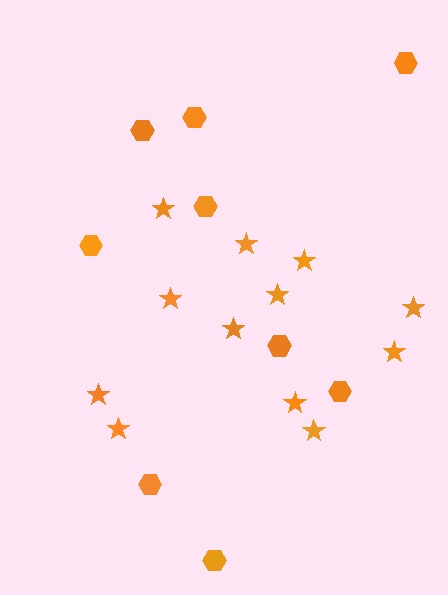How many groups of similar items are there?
There are 2 groups: one group of hexagons (9) and one group of stars (12).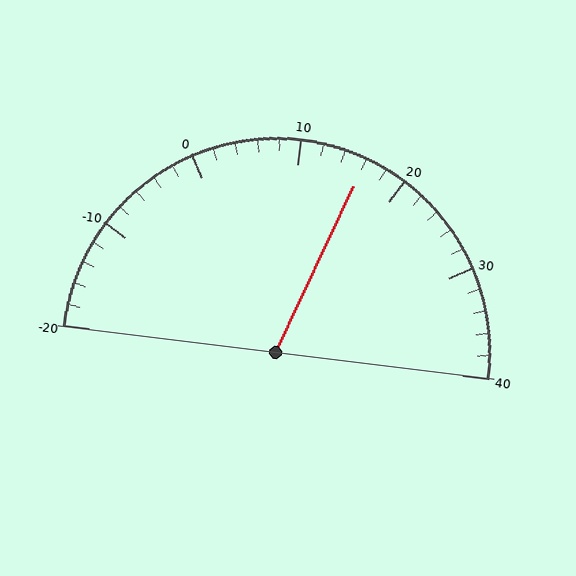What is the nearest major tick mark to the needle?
The nearest major tick mark is 20.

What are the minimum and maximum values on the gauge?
The gauge ranges from -20 to 40.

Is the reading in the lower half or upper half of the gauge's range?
The reading is in the upper half of the range (-20 to 40).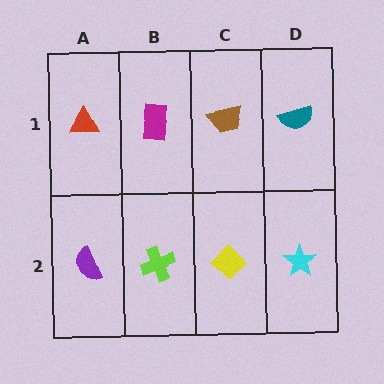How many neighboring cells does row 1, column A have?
2.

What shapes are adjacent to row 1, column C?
A yellow diamond (row 2, column C), a magenta rectangle (row 1, column B), a teal semicircle (row 1, column D).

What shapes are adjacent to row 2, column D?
A teal semicircle (row 1, column D), a yellow diamond (row 2, column C).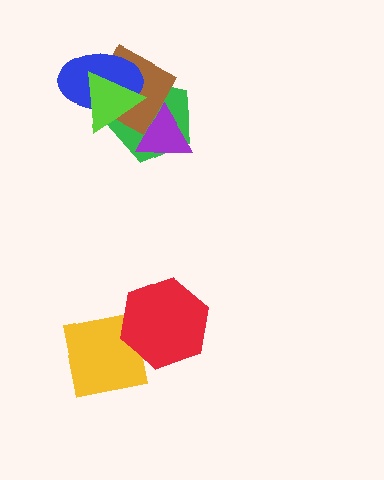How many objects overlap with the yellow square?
1 object overlaps with the yellow square.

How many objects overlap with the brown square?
4 objects overlap with the brown square.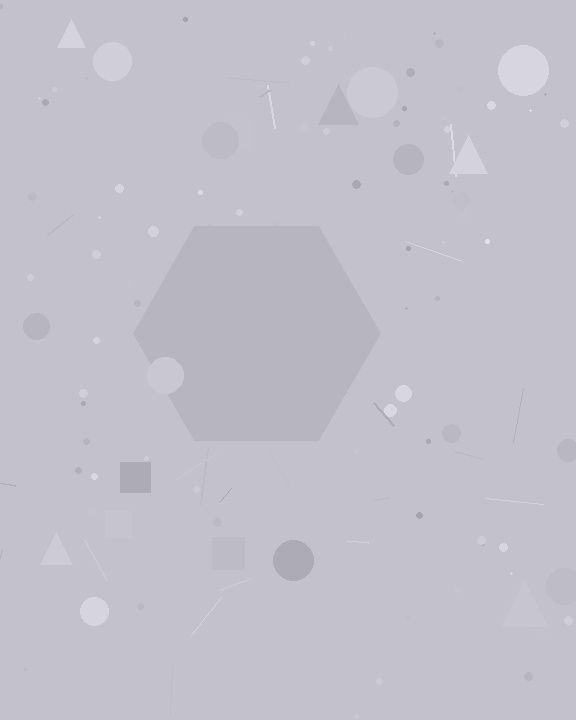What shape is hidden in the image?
A hexagon is hidden in the image.